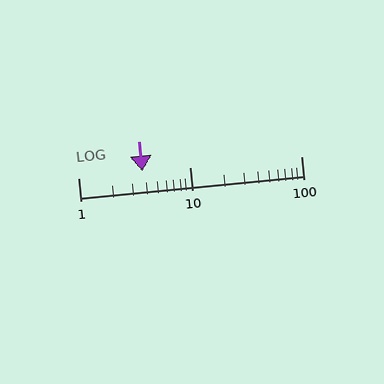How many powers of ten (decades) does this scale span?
The scale spans 2 decades, from 1 to 100.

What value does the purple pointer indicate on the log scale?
The pointer indicates approximately 3.8.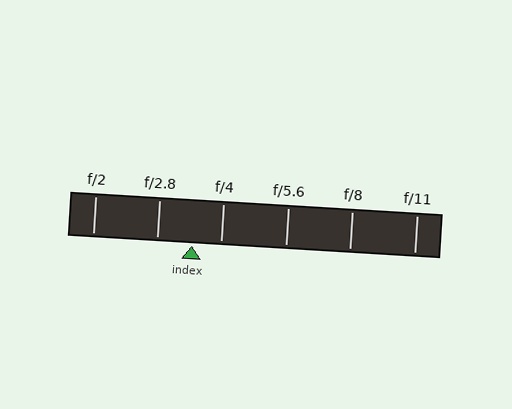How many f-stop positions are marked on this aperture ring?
There are 6 f-stop positions marked.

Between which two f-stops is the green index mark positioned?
The index mark is between f/2.8 and f/4.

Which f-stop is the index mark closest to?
The index mark is closest to f/4.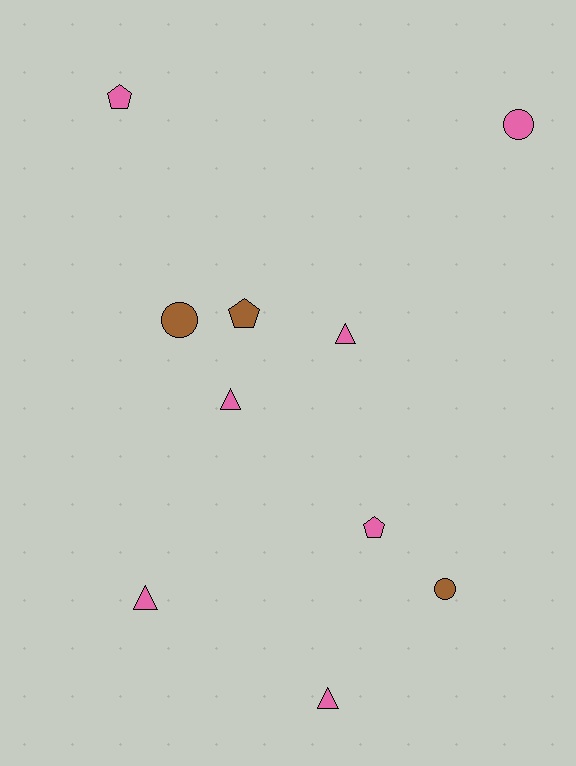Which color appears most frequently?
Pink, with 7 objects.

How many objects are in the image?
There are 10 objects.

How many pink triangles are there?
There are 4 pink triangles.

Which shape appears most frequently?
Triangle, with 4 objects.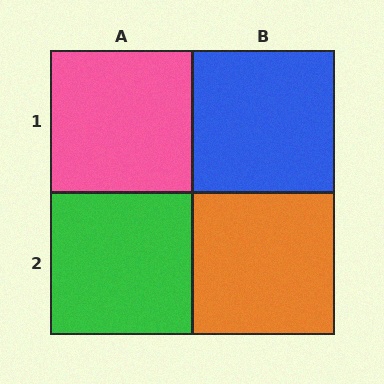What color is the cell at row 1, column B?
Blue.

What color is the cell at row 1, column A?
Pink.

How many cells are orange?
1 cell is orange.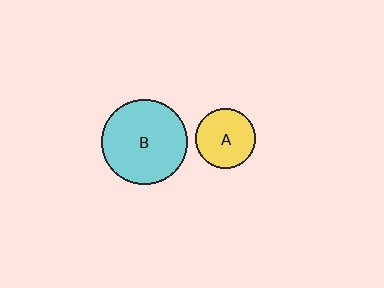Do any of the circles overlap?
No, none of the circles overlap.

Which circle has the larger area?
Circle B (cyan).